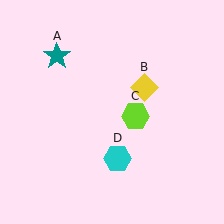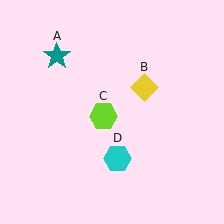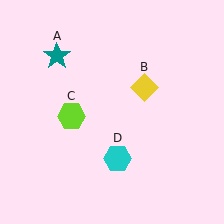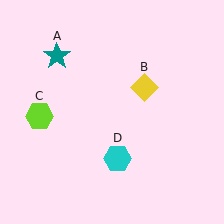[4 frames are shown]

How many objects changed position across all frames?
1 object changed position: lime hexagon (object C).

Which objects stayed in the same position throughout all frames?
Teal star (object A) and yellow diamond (object B) and cyan hexagon (object D) remained stationary.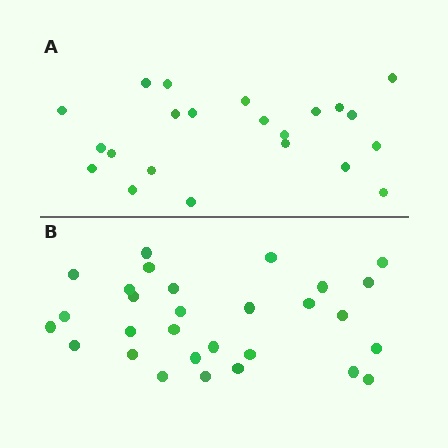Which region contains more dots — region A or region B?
Region B (the bottom region) has more dots.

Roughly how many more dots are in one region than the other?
Region B has roughly 8 or so more dots than region A.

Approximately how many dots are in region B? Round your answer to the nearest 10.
About 30 dots. (The exact count is 29, which rounds to 30.)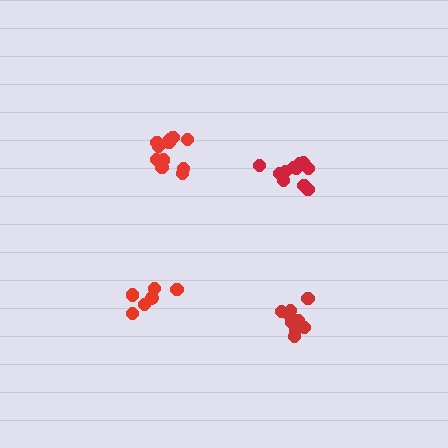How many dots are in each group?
Group 1: 11 dots, Group 2: 9 dots, Group 3: 6 dots, Group 4: 11 dots (37 total).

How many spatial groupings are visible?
There are 4 spatial groupings.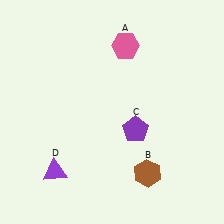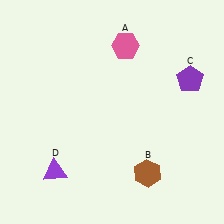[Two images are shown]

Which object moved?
The purple pentagon (C) moved right.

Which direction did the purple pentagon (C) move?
The purple pentagon (C) moved right.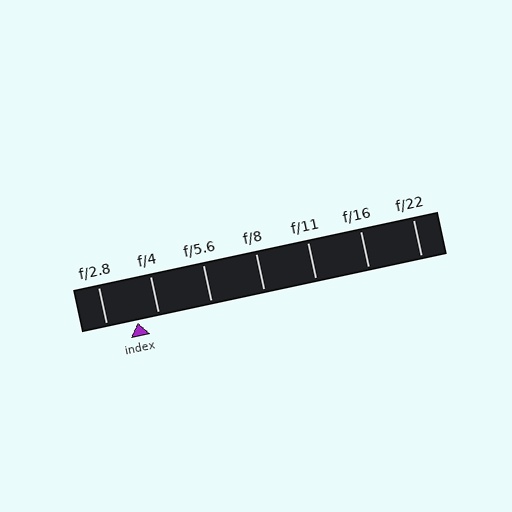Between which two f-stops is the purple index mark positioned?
The index mark is between f/2.8 and f/4.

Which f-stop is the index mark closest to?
The index mark is closest to f/4.